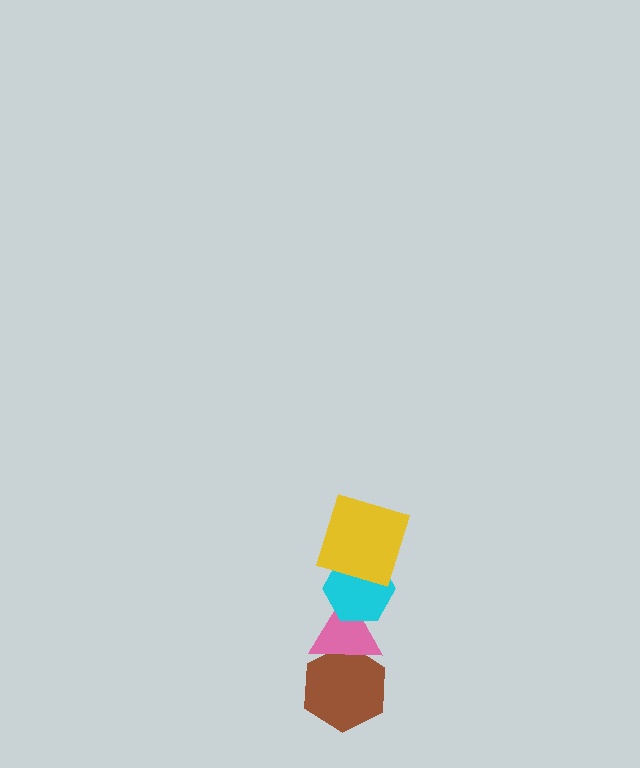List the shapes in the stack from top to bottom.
From top to bottom: the yellow square, the cyan hexagon, the pink triangle, the brown hexagon.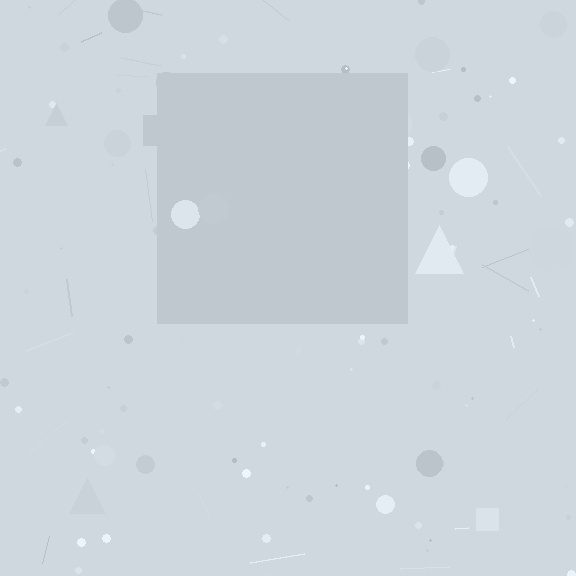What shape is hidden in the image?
A square is hidden in the image.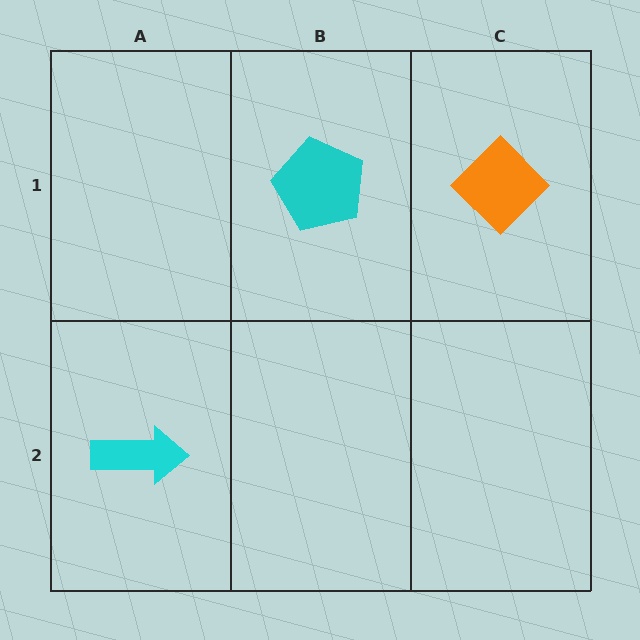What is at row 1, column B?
A cyan pentagon.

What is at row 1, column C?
An orange diamond.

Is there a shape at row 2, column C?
No, that cell is empty.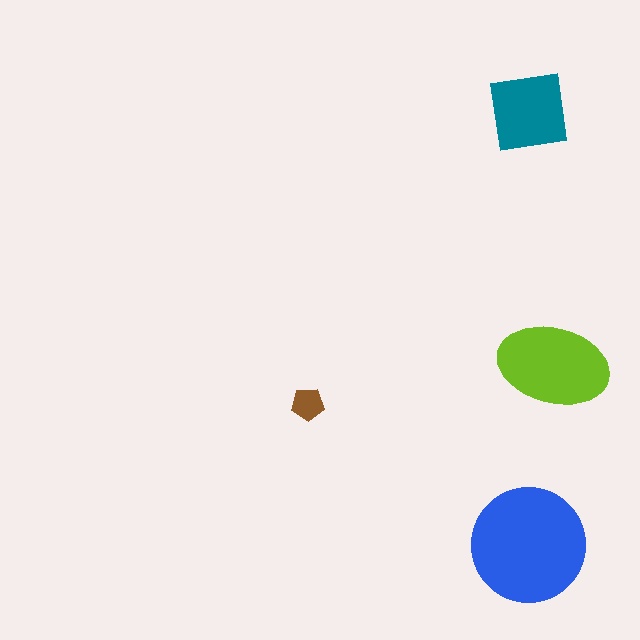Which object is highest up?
The teal square is topmost.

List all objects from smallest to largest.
The brown pentagon, the teal square, the lime ellipse, the blue circle.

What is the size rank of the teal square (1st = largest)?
3rd.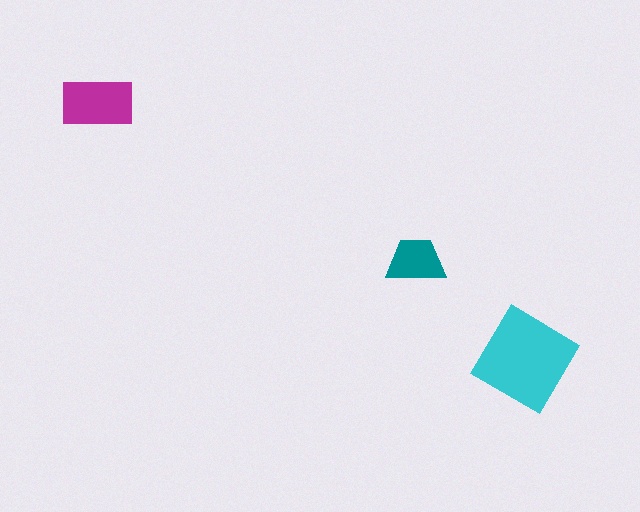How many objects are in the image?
There are 3 objects in the image.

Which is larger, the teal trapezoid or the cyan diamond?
The cyan diamond.